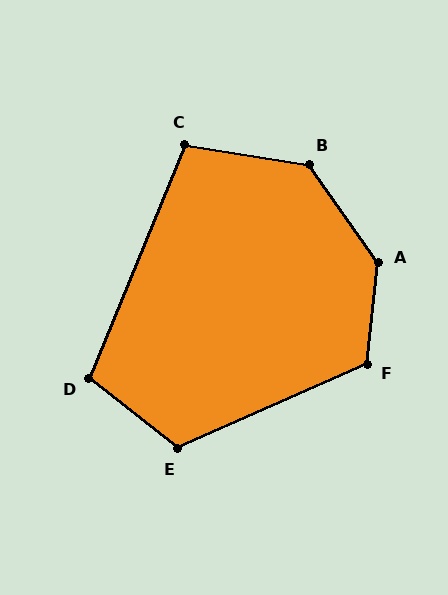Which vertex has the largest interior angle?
A, at approximately 139 degrees.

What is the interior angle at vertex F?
Approximately 120 degrees (obtuse).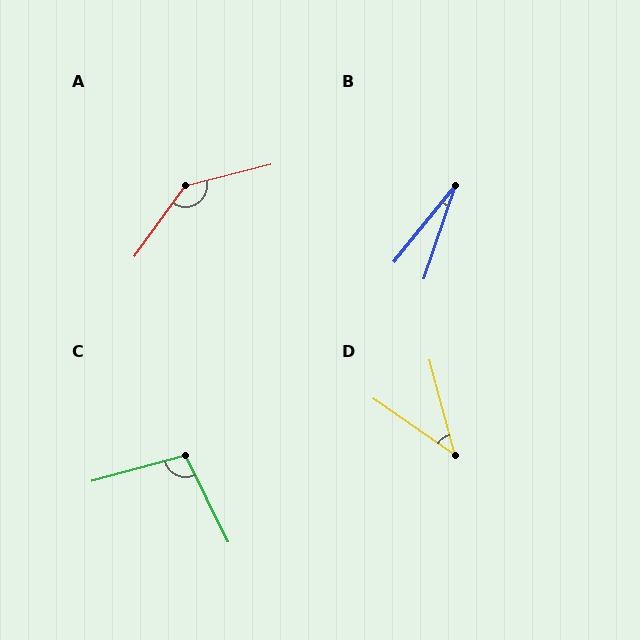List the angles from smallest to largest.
B (20°), D (40°), C (101°), A (140°).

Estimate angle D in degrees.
Approximately 40 degrees.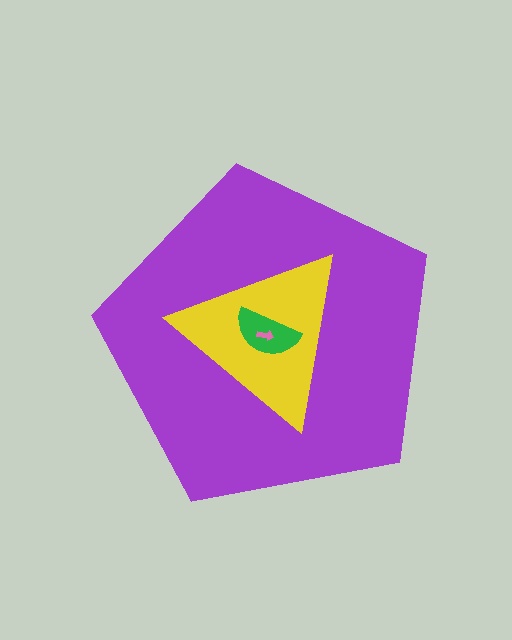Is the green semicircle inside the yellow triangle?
Yes.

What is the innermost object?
The pink arrow.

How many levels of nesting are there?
4.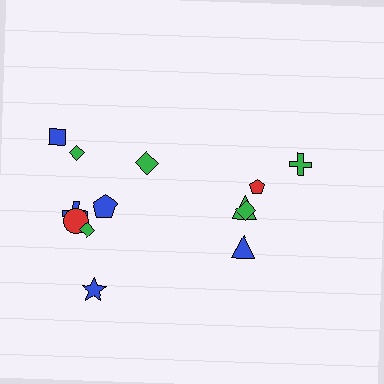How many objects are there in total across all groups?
There are 13 objects.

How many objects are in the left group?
There are 8 objects.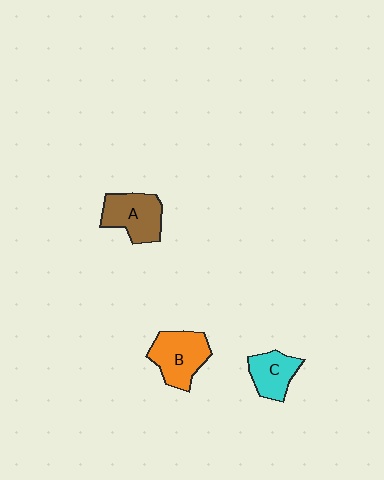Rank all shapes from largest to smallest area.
From largest to smallest: B (orange), A (brown), C (cyan).